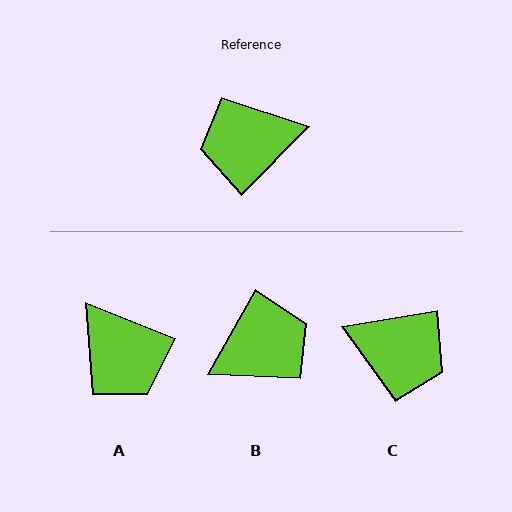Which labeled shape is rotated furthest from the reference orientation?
B, about 165 degrees away.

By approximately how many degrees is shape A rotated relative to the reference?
Approximately 113 degrees counter-clockwise.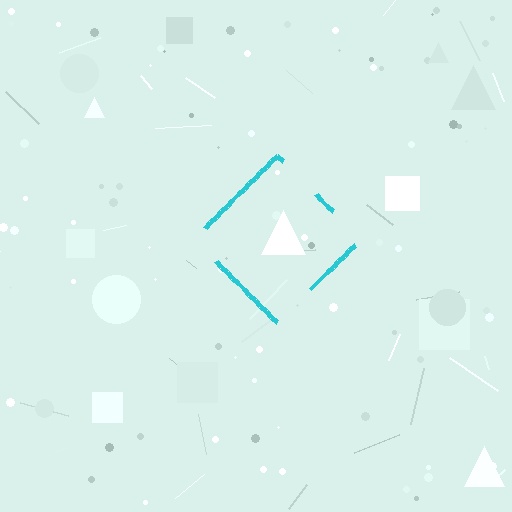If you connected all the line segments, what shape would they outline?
They would outline a diamond.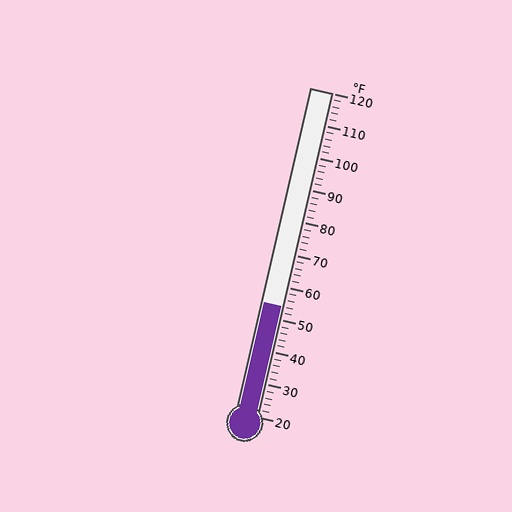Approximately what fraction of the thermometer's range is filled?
The thermometer is filled to approximately 35% of its range.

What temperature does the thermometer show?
The thermometer shows approximately 54°F.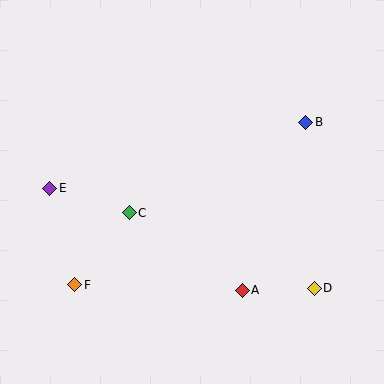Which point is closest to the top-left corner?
Point E is closest to the top-left corner.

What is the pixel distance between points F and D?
The distance between F and D is 239 pixels.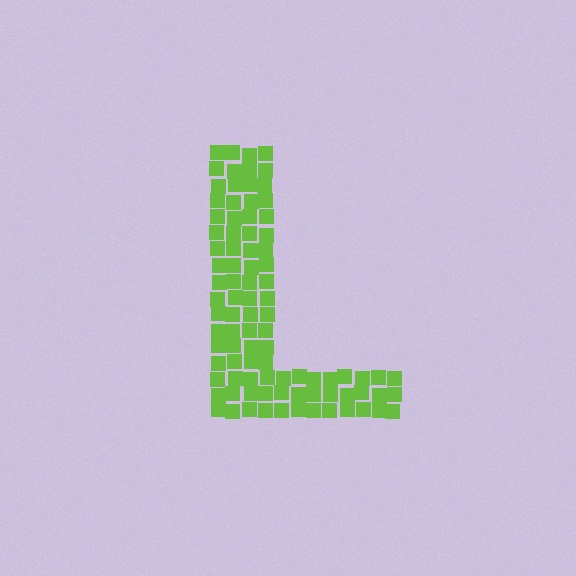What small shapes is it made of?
It is made of small squares.